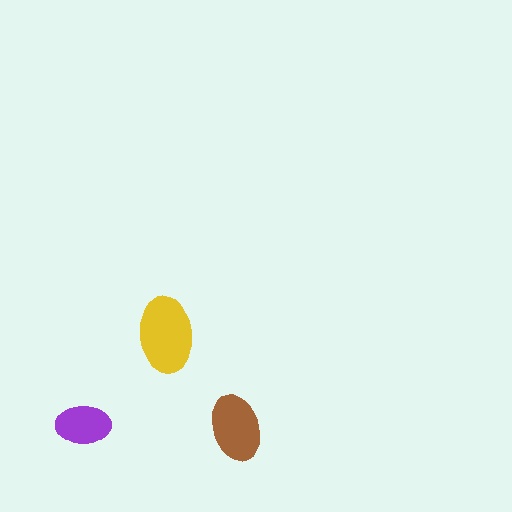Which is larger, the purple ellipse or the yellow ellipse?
The yellow one.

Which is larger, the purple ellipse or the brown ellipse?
The brown one.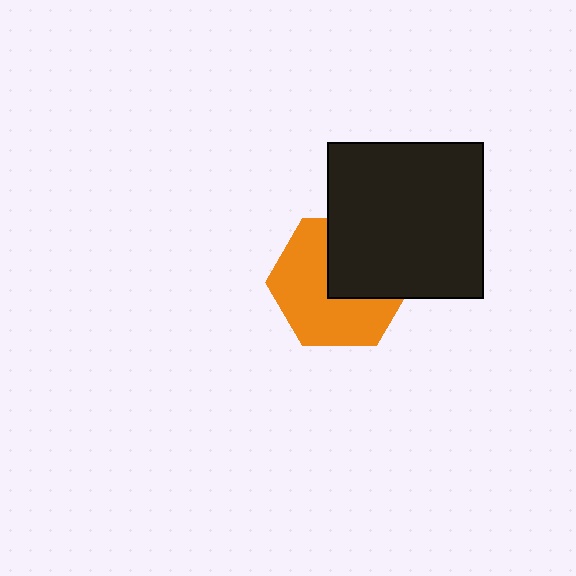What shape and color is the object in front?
The object in front is a black square.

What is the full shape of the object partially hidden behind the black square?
The partially hidden object is an orange hexagon.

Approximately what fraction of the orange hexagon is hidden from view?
Roughly 40% of the orange hexagon is hidden behind the black square.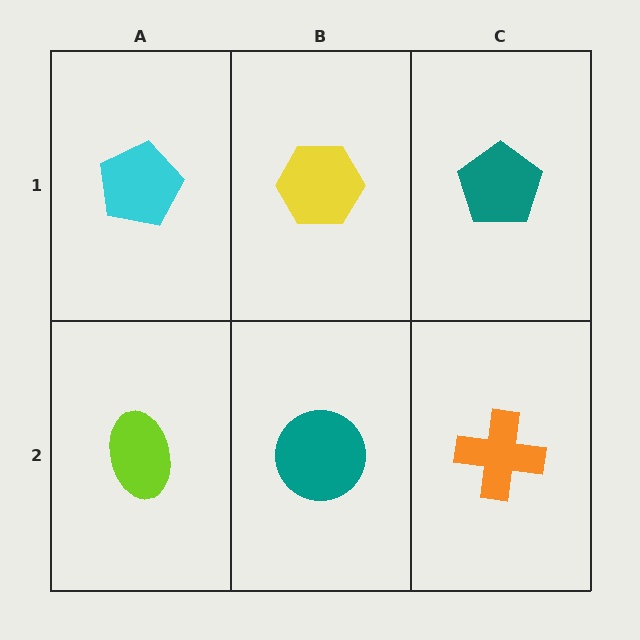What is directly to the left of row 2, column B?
A lime ellipse.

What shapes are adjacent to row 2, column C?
A teal pentagon (row 1, column C), a teal circle (row 2, column B).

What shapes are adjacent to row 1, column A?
A lime ellipse (row 2, column A), a yellow hexagon (row 1, column B).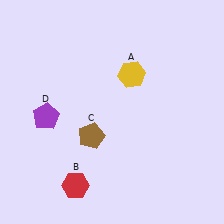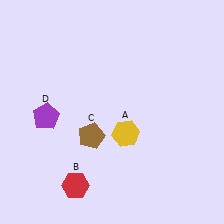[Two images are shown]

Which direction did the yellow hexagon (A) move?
The yellow hexagon (A) moved down.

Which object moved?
The yellow hexagon (A) moved down.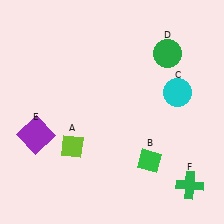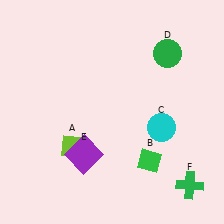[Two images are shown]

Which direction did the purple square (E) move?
The purple square (E) moved right.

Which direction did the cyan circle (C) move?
The cyan circle (C) moved down.